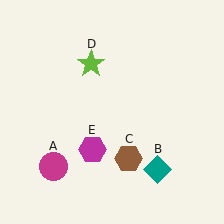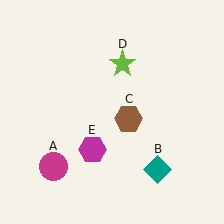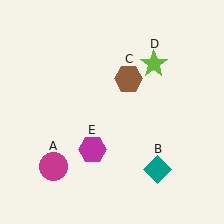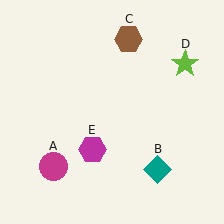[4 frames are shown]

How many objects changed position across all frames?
2 objects changed position: brown hexagon (object C), lime star (object D).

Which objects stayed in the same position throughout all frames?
Magenta circle (object A) and teal diamond (object B) and magenta hexagon (object E) remained stationary.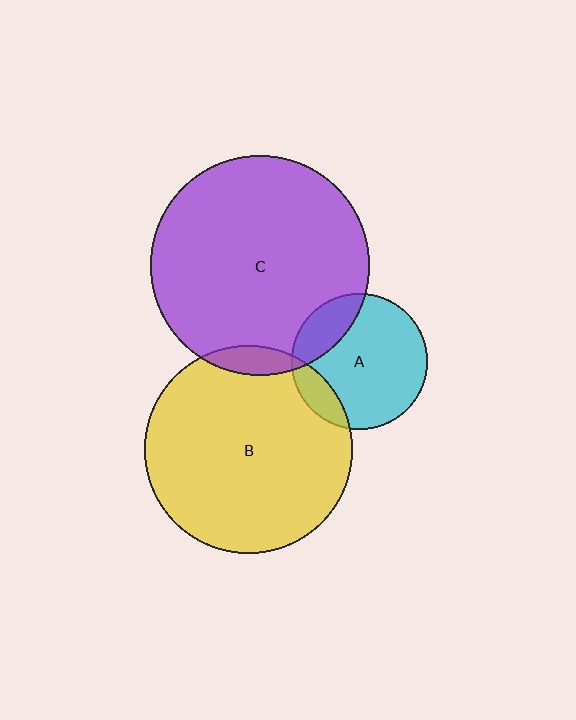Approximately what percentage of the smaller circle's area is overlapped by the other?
Approximately 5%.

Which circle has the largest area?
Circle C (purple).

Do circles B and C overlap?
Yes.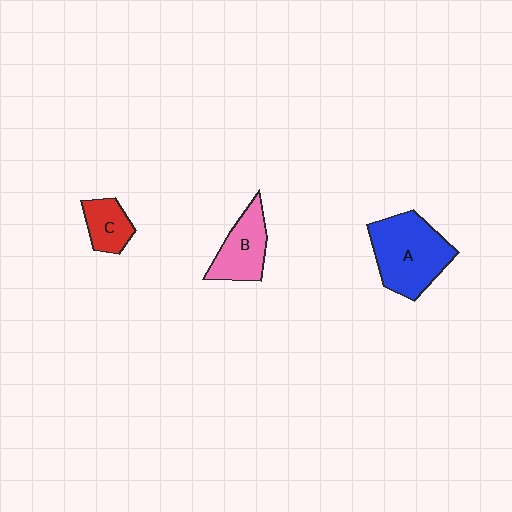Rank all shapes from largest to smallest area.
From largest to smallest: A (blue), B (pink), C (red).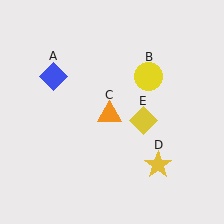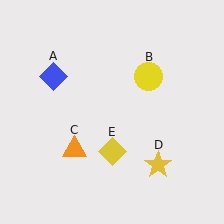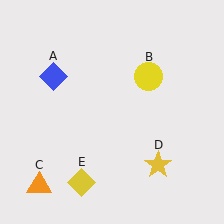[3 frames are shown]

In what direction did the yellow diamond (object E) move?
The yellow diamond (object E) moved down and to the left.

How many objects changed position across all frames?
2 objects changed position: orange triangle (object C), yellow diamond (object E).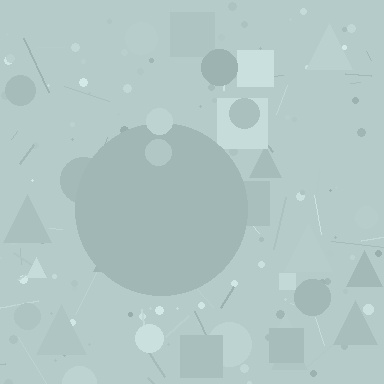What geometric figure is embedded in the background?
A circle is embedded in the background.